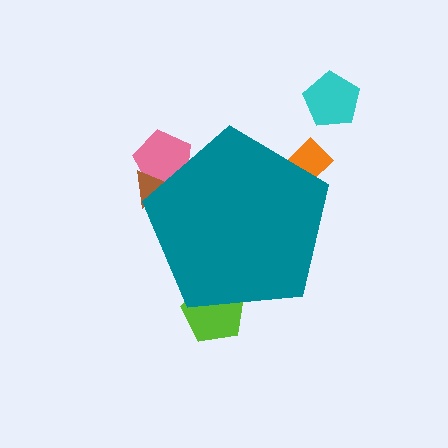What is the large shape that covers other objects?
A teal pentagon.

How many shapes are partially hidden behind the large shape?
4 shapes are partially hidden.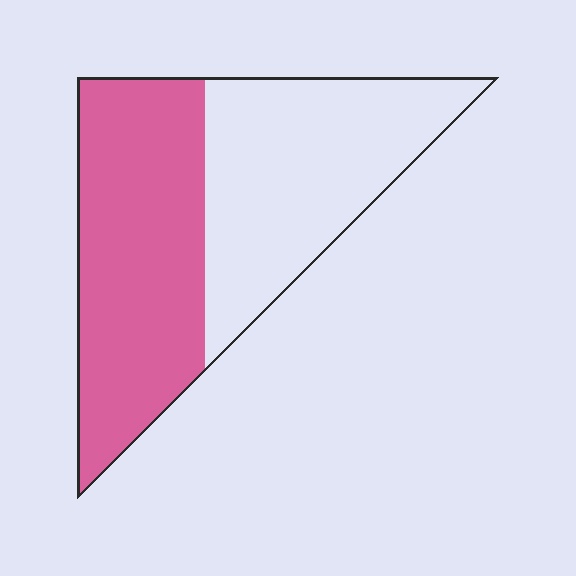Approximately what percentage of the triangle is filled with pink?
Approximately 50%.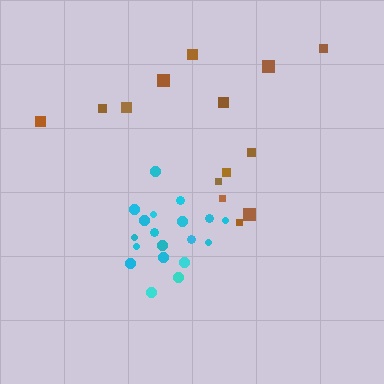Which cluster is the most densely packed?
Cyan.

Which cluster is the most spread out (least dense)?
Brown.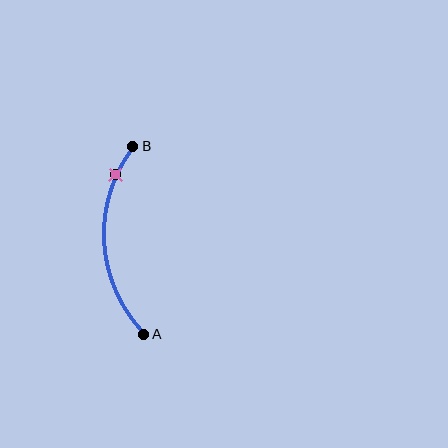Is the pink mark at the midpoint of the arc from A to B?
No. The pink mark lies on the arc but is closer to endpoint B. The arc midpoint would be at the point on the curve equidistant along the arc from both A and B.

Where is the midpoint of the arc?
The arc midpoint is the point on the curve farthest from the straight line joining A and B. It sits to the left of that line.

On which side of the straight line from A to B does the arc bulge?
The arc bulges to the left of the straight line connecting A and B.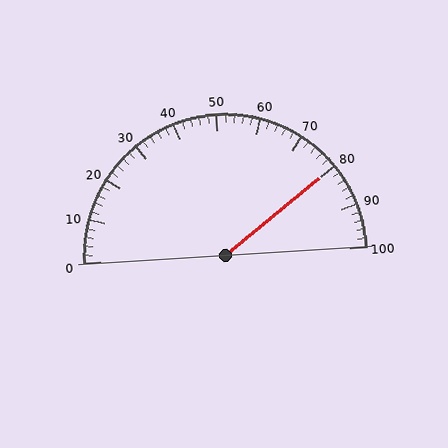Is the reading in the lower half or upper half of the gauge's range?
The reading is in the upper half of the range (0 to 100).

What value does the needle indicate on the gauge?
The needle indicates approximately 80.